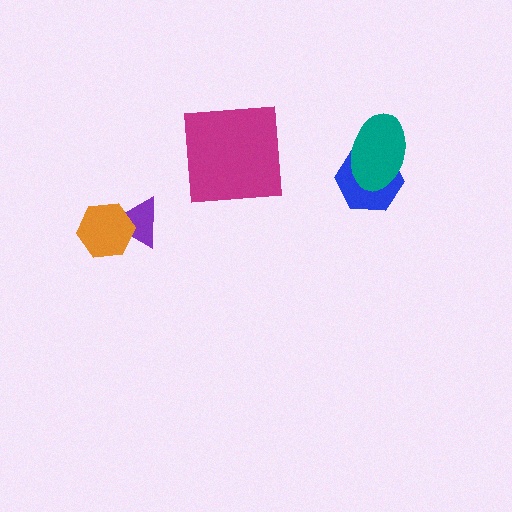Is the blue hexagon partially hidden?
Yes, it is partially covered by another shape.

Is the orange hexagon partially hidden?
No, no other shape covers it.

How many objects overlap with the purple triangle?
1 object overlaps with the purple triangle.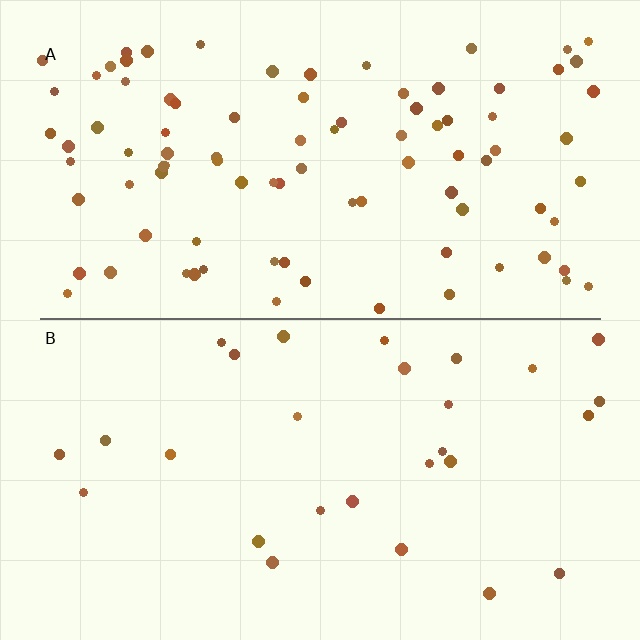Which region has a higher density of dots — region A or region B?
A (the top).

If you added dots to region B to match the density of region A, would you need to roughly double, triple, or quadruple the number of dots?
Approximately triple.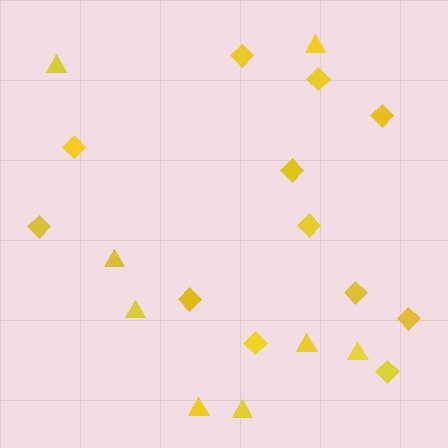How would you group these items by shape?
There are 2 groups: one group of diamonds (12) and one group of triangles (8).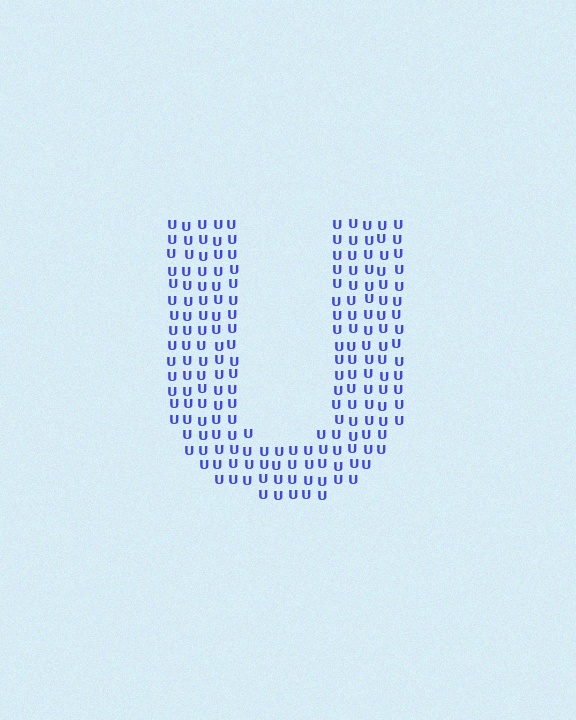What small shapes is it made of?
It is made of small letter U's.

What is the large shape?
The large shape is the letter U.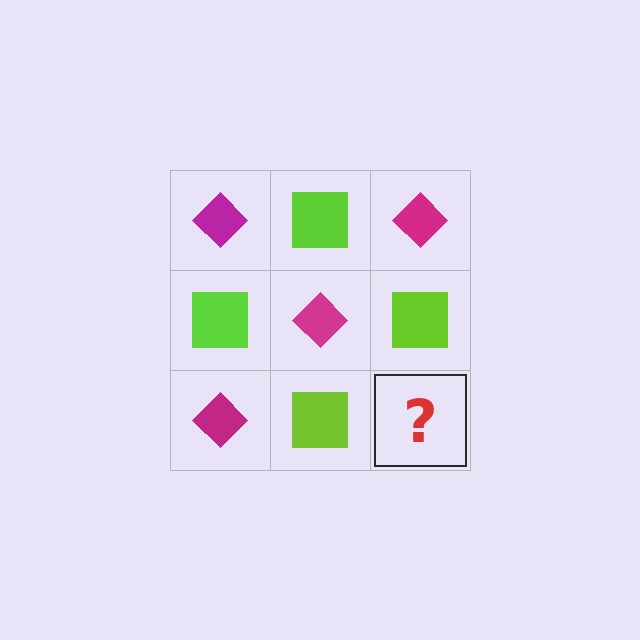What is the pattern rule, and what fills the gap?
The rule is that it alternates magenta diamond and lime square in a checkerboard pattern. The gap should be filled with a magenta diamond.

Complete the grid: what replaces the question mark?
The question mark should be replaced with a magenta diamond.